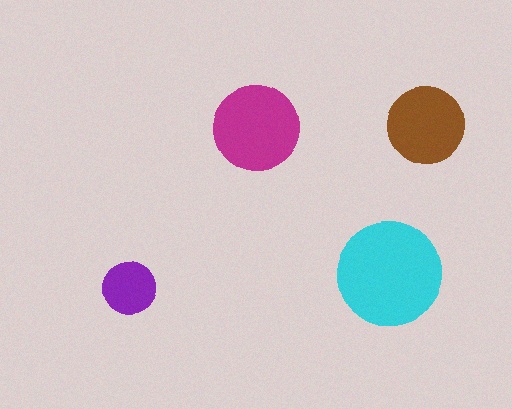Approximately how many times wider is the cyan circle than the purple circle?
About 2 times wider.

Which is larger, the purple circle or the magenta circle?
The magenta one.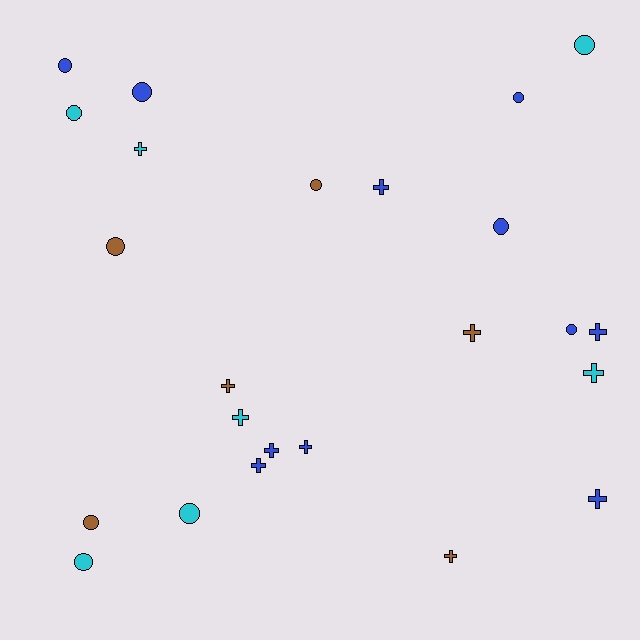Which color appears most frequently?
Blue, with 11 objects.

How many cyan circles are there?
There are 4 cyan circles.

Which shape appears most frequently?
Circle, with 12 objects.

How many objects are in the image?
There are 24 objects.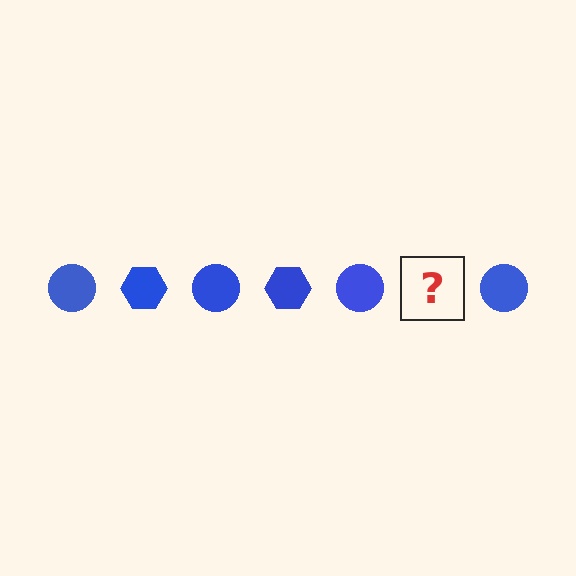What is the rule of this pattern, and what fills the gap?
The rule is that the pattern cycles through circle, hexagon shapes in blue. The gap should be filled with a blue hexagon.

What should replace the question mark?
The question mark should be replaced with a blue hexagon.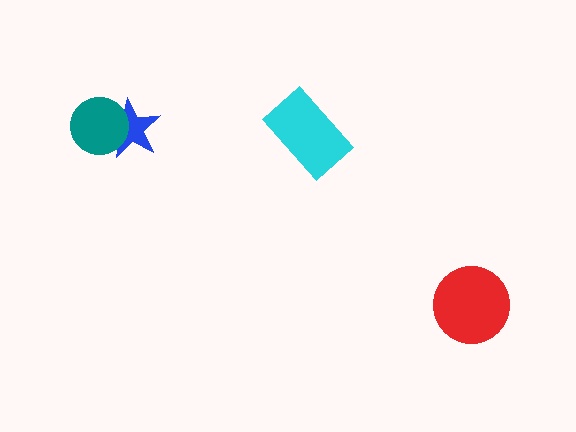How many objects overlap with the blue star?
1 object overlaps with the blue star.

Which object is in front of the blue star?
The teal circle is in front of the blue star.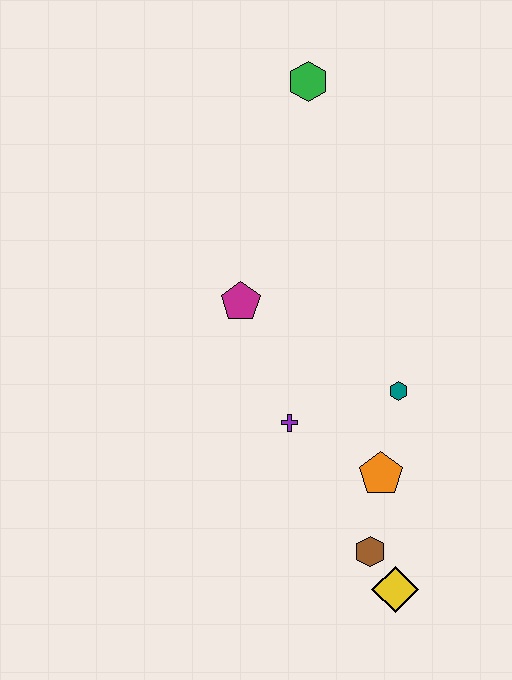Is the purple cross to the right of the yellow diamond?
No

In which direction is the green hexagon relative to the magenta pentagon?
The green hexagon is above the magenta pentagon.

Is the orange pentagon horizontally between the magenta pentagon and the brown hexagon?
No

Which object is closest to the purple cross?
The orange pentagon is closest to the purple cross.